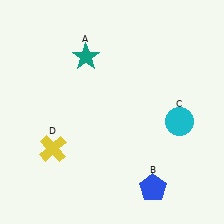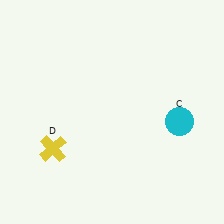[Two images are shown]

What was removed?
The blue pentagon (B), the teal star (A) were removed in Image 2.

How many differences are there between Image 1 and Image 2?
There are 2 differences between the two images.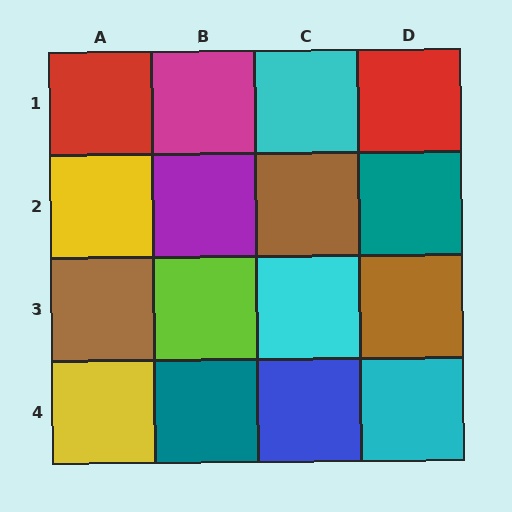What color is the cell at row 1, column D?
Red.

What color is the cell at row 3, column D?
Brown.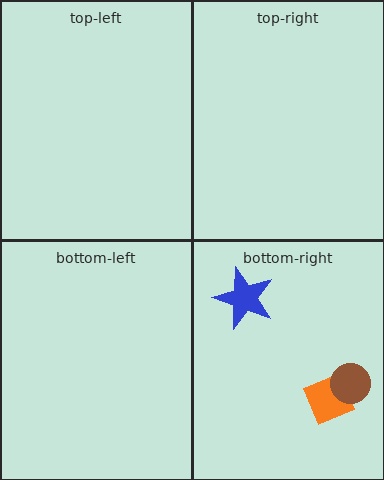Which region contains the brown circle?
The bottom-right region.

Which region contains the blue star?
The bottom-right region.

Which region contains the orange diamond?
The bottom-right region.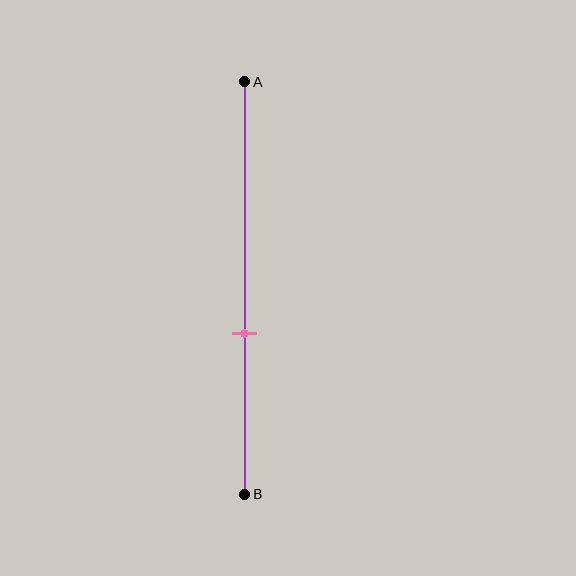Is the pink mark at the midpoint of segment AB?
No, the mark is at about 60% from A, not at the 50% midpoint.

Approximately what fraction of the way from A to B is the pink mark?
The pink mark is approximately 60% of the way from A to B.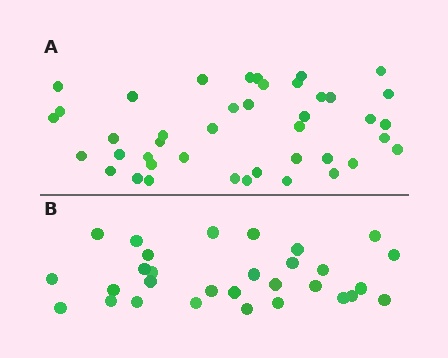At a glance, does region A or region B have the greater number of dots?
Region A (the top region) has more dots.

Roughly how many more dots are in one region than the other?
Region A has roughly 12 or so more dots than region B.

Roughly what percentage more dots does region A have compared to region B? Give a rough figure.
About 40% more.